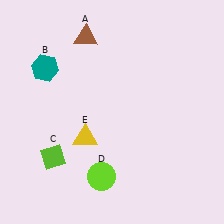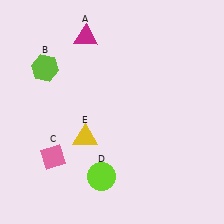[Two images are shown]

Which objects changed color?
A changed from brown to magenta. B changed from teal to lime. C changed from lime to pink.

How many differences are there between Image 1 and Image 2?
There are 3 differences between the two images.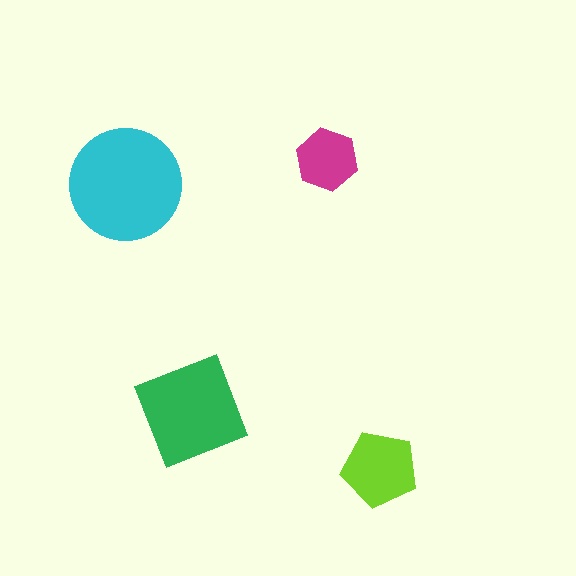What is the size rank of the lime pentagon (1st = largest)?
3rd.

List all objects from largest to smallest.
The cyan circle, the green diamond, the lime pentagon, the magenta hexagon.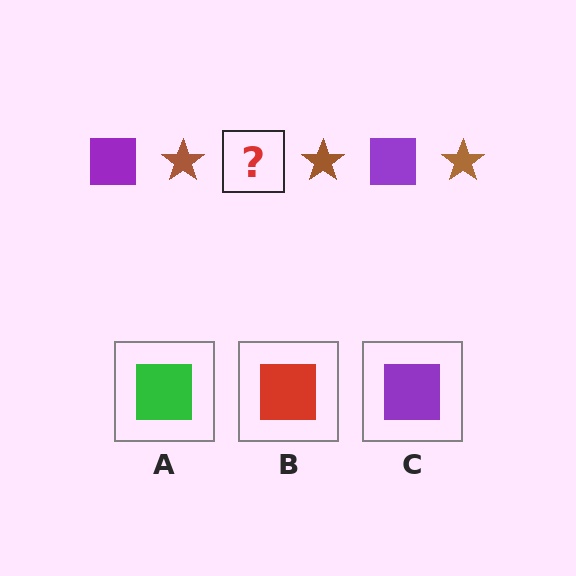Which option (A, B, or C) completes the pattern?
C.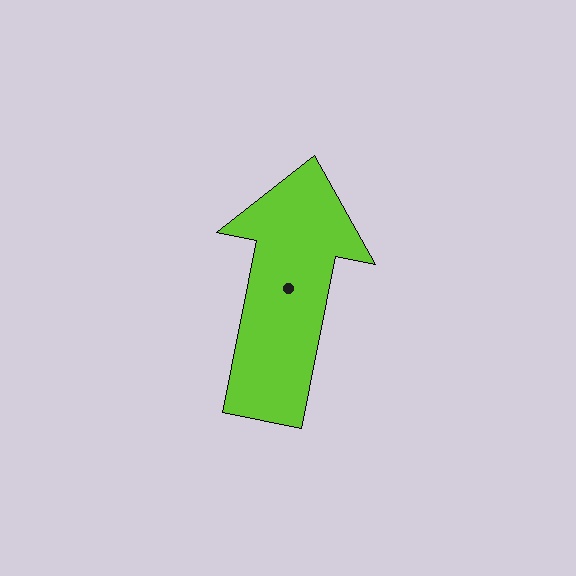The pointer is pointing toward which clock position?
Roughly 12 o'clock.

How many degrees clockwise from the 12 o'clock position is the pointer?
Approximately 11 degrees.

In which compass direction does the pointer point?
North.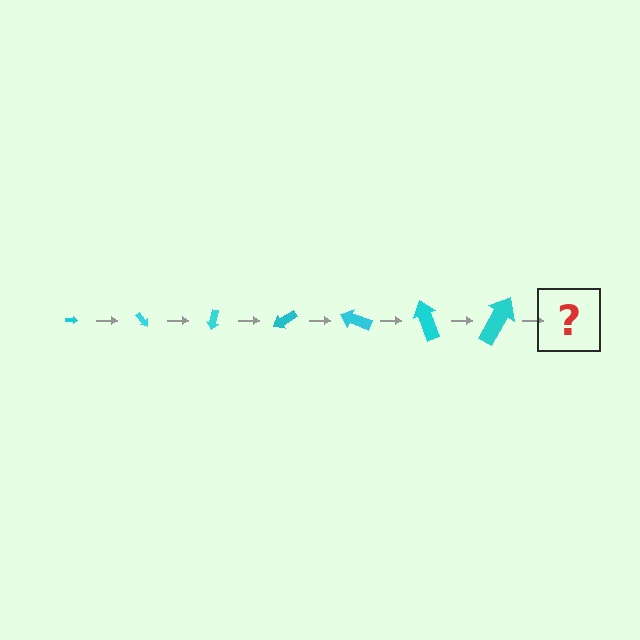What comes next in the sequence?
The next element should be an arrow, larger than the previous one and rotated 350 degrees from the start.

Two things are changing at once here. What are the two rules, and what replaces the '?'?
The two rules are that the arrow grows larger each step and it rotates 50 degrees each step. The '?' should be an arrow, larger than the previous one and rotated 350 degrees from the start.